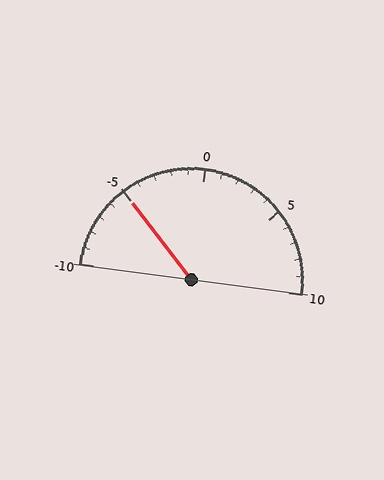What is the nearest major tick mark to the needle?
The nearest major tick mark is -5.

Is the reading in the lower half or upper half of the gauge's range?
The reading is in the lower half of the range (-10 to 10).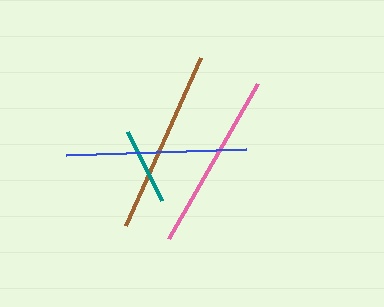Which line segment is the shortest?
The teal line is the shortest at approximately 77 pixels.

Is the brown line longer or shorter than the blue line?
The brown line is longer than the blue line.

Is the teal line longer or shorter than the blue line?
The blue line is longer than the teal line.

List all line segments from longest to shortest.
From longest to shortest: brown, blue, pink, teal.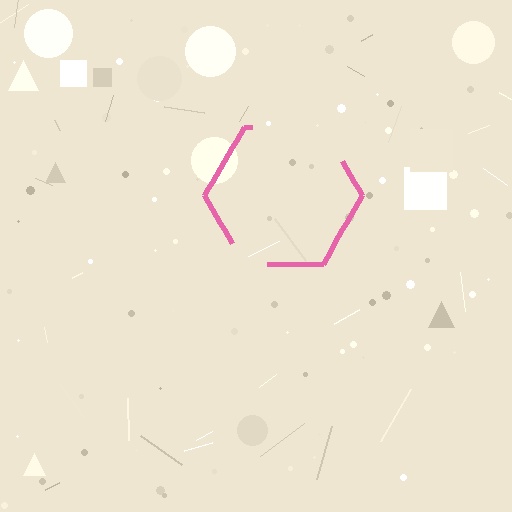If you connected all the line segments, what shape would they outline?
They would outline a hexagon.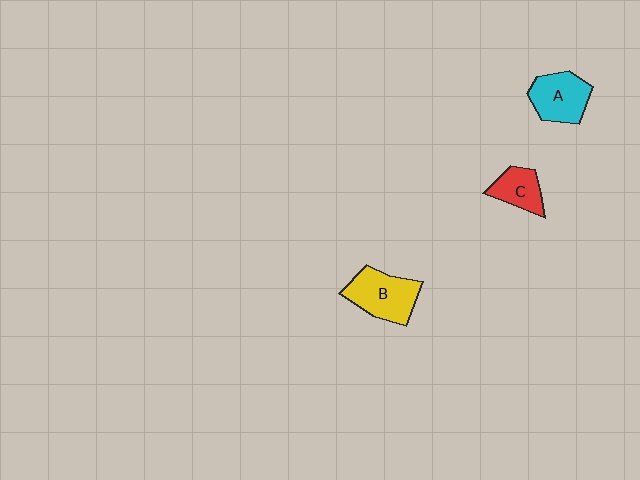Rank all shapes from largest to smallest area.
From largest to smallest: B (yellow), A (cyan), C (red).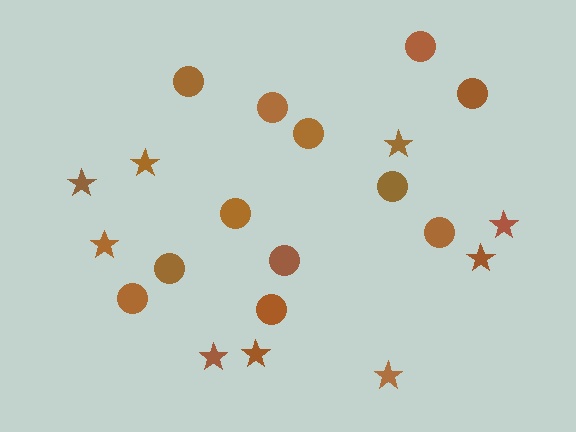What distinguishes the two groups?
There are 2 groups: one group of stars (9) and one group of circles (12).